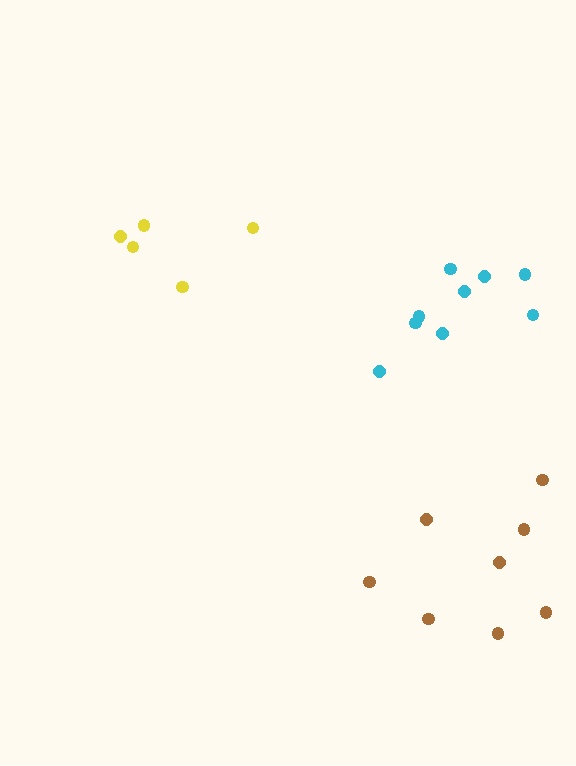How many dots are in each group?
Group 1: 9 dots, Group 2: 5 dots, Group 3: 8 dots (22 total).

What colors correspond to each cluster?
The clusters are colored: cyan, yellow, brown.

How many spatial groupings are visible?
There are 3 spatial groupings.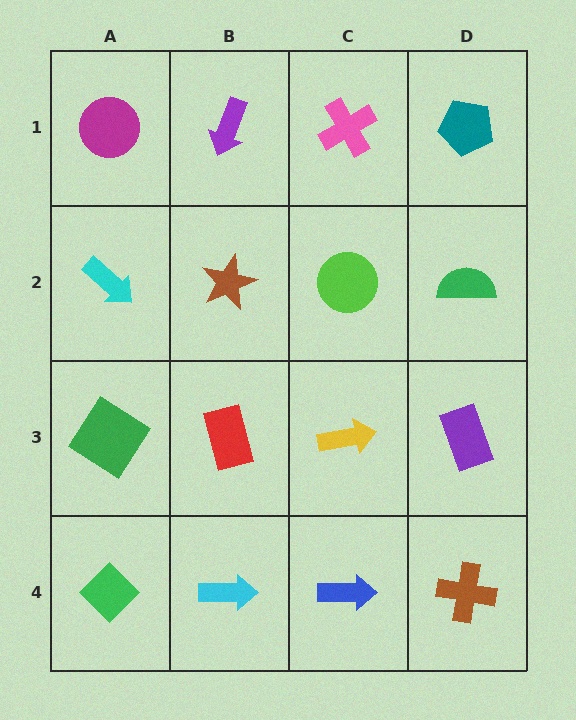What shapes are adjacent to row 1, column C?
A lime circle (row 2, column C), a purple arrow (row 1, column B), a teal pentagon (row 1, column D).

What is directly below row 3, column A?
A green diamond.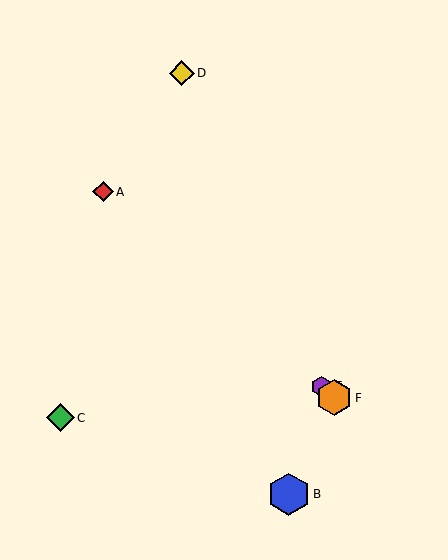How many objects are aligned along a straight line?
3 objects (A, E, F) are aligned along a straight line.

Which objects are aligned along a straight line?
Objects A, E, F are aligned along a straight line.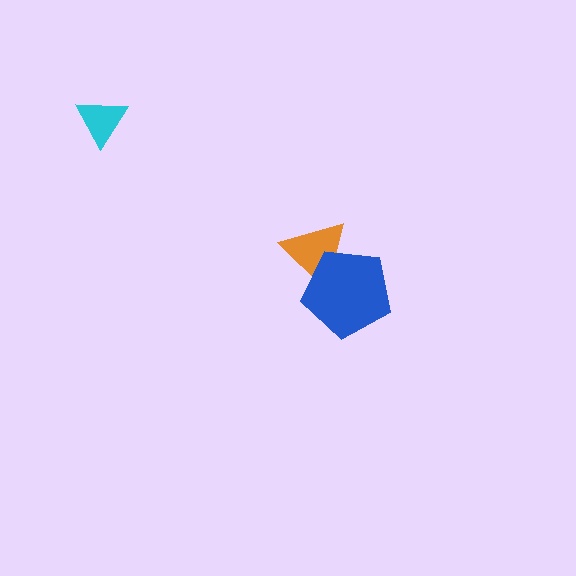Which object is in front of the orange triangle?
The blue pentagon is in front of the orange triangle.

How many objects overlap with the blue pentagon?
1 object overlaps with the blue pentagon.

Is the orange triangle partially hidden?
Yes, it is partially covered by another shape.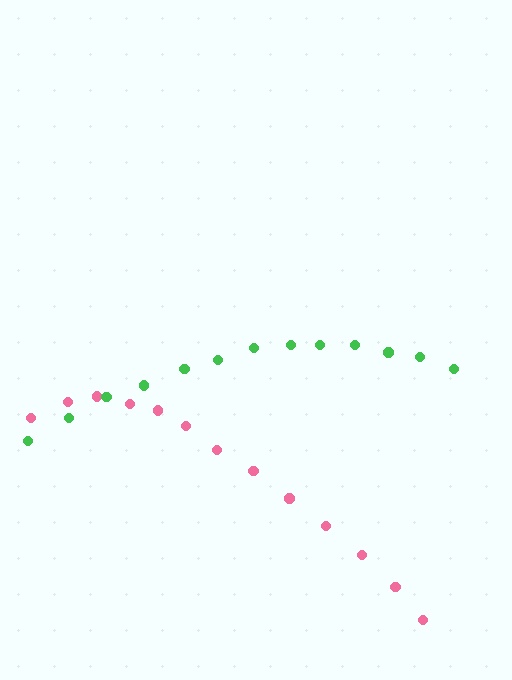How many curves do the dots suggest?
There are 2 distinct paths.